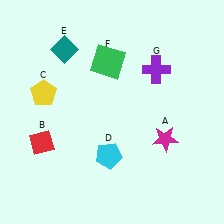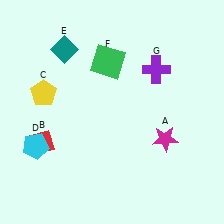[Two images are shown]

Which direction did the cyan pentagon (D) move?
The cyan pentagon (D) moved left.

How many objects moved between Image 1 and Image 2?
1 object moved between the two images.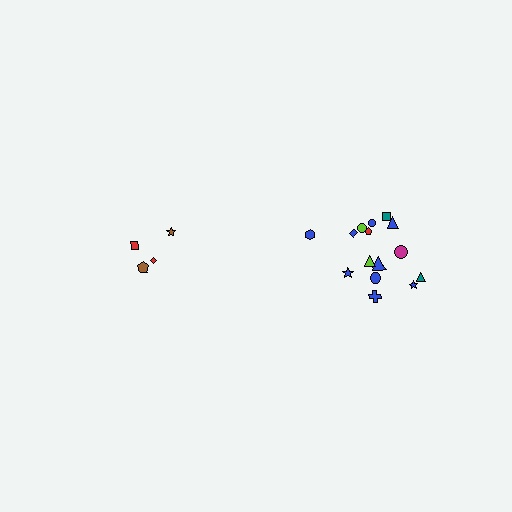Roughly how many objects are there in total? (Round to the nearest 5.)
Roughly 20 objects in total.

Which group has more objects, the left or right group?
The right group.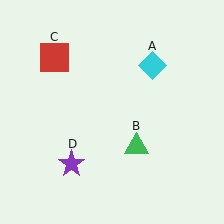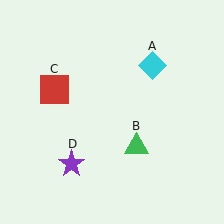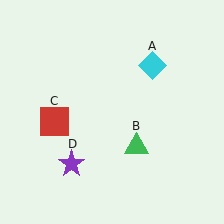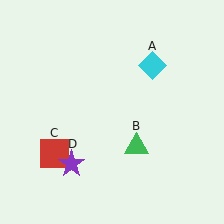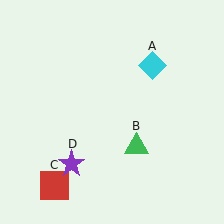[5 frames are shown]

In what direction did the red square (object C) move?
The red square (object C) moved down.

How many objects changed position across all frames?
1 object changed position: red square (object C).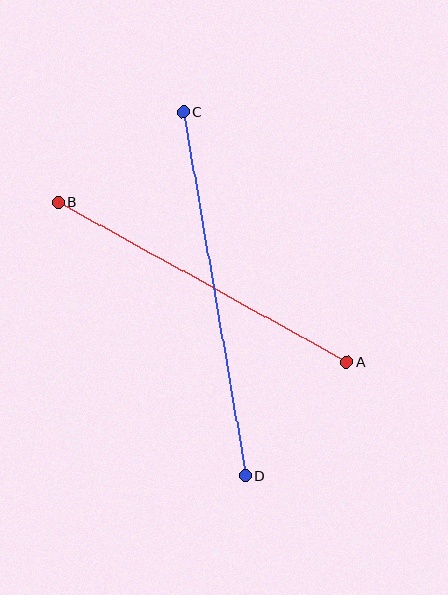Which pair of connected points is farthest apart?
Points C and D are farthest apart.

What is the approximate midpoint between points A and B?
The midpoint is at approximately (202, 282) pixels.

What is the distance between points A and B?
The distance is approximately 330 pixels.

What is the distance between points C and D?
The distance is approximately 369 pixels.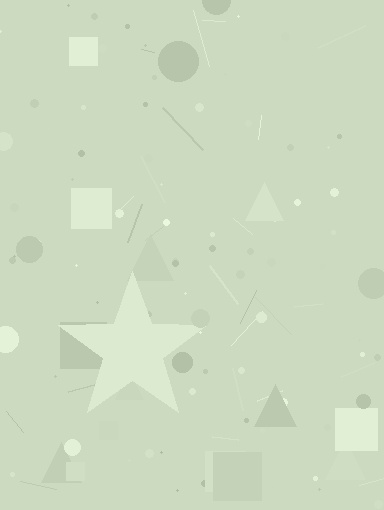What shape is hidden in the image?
A star is hidden in the image.